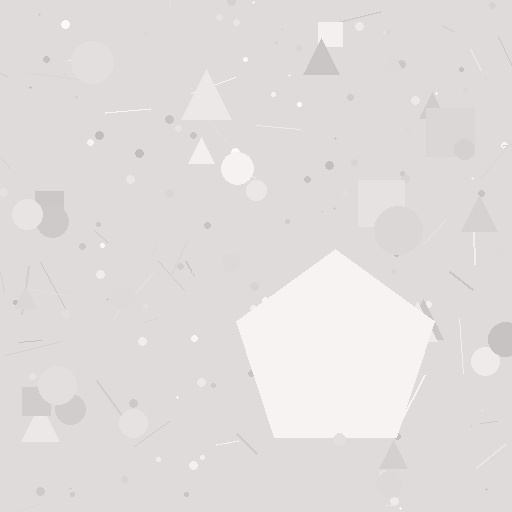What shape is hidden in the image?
A pentagon is hidden in the image.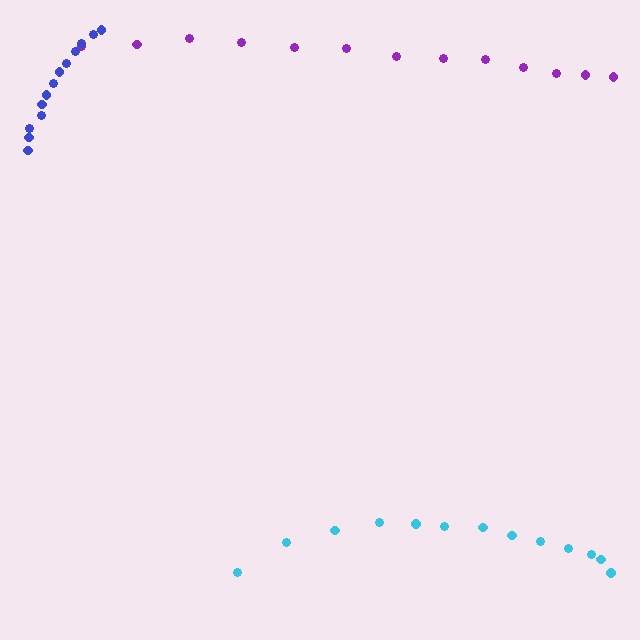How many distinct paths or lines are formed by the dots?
There are 3 distinct paths.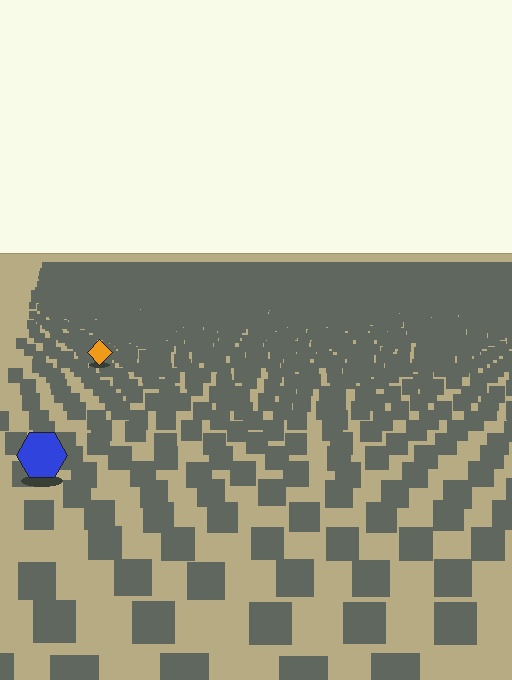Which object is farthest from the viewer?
The orange diamond is farthest from the viewer. It appears smaller and the ground texture around it is denser.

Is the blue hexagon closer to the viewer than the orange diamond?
Yes. The blue hexagon is closer — you can tell from the texture gradient: the ground texture is coarser near it.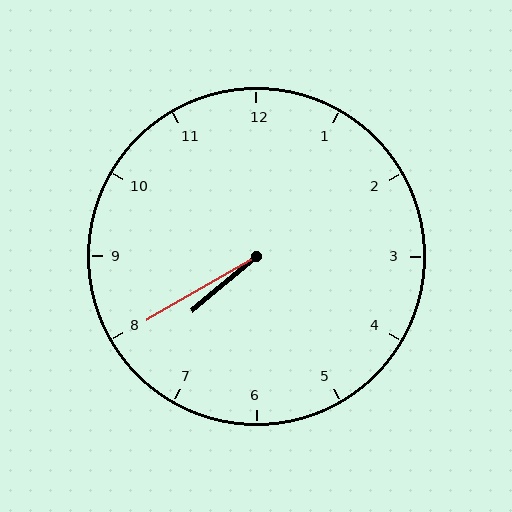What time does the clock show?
7:40.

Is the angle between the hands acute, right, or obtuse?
It is acute.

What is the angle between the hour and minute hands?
Approximately 10 degrees.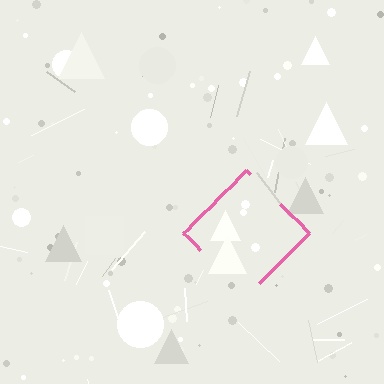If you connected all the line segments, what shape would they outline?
They would outline a diamond.